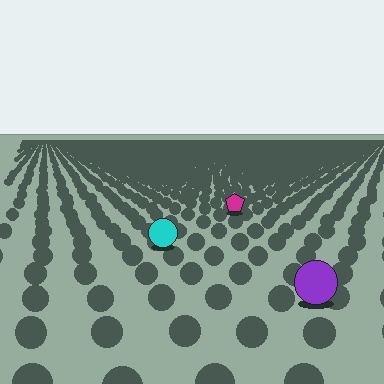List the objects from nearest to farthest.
From nearest to farthest: the purple circle, the cyan circle, the magenta pentagon.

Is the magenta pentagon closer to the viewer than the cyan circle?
No. The cyan circle is closer — you can tell from the texture gradient: the ground texture is coarser near it.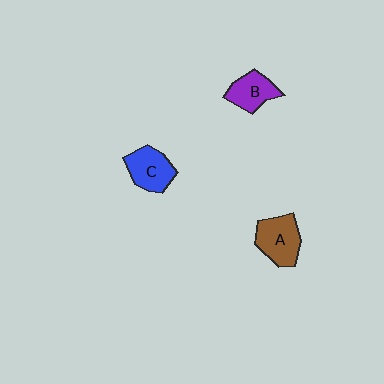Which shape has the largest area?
Shape A (brown).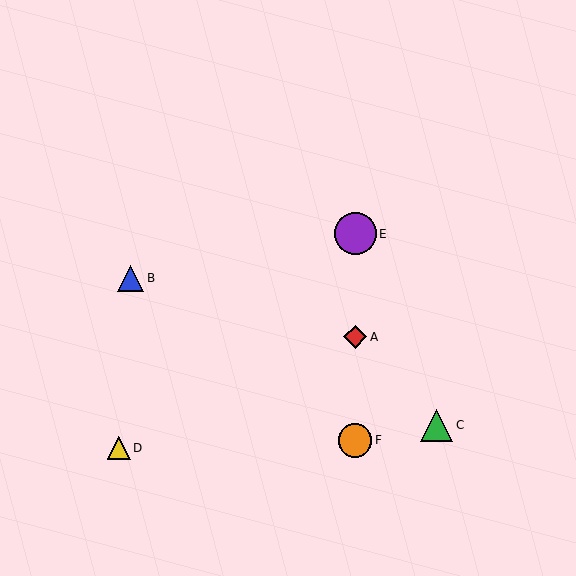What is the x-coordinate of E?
Object E is at x≈355.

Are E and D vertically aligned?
No, E is at x≈355 and D is at x≈119.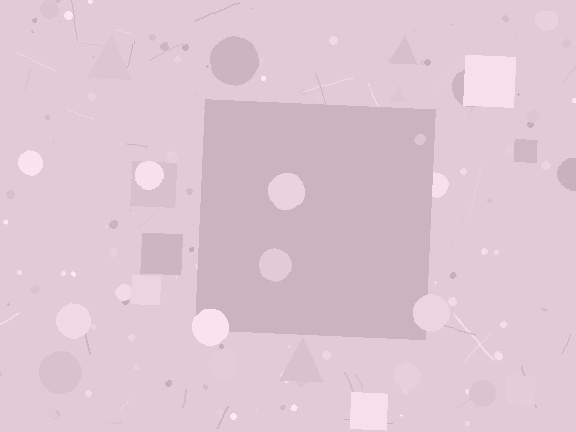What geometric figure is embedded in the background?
A square is embedded in the background.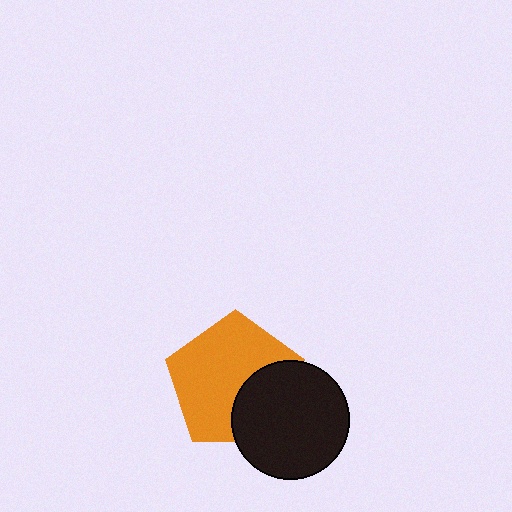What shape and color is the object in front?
The object in front is a black circle.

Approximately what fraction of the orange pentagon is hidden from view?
Roughly 32% of the orange pentagon is hidden behind the black circle.